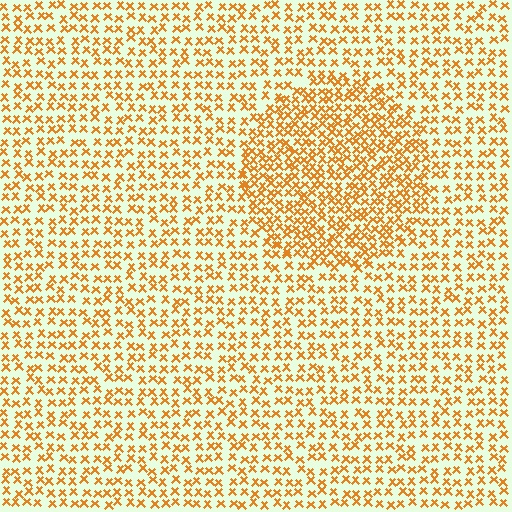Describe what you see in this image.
The image contains small orange elements arranged at two different densities. A circle-shaped region is visible where the elements are more densely packed than the surrounding area.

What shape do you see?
I see a circle.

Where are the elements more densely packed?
The elements are more densely packed inside the circle boundary.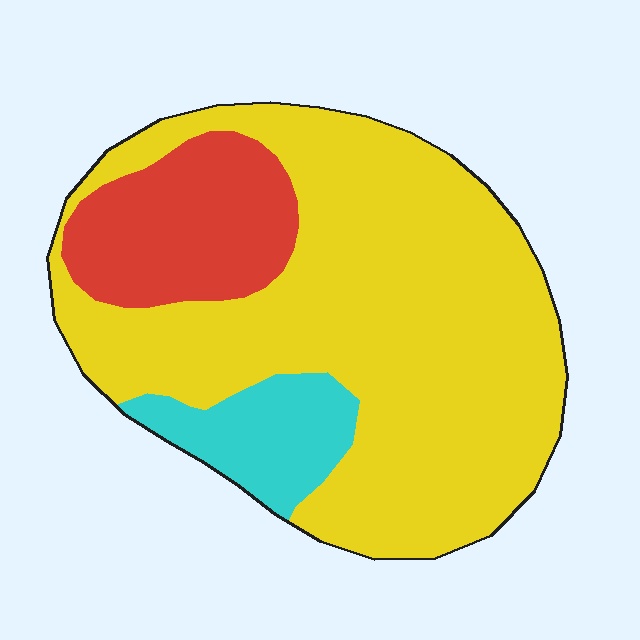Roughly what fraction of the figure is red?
Red covers 18% of the figure.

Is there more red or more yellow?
Yellow.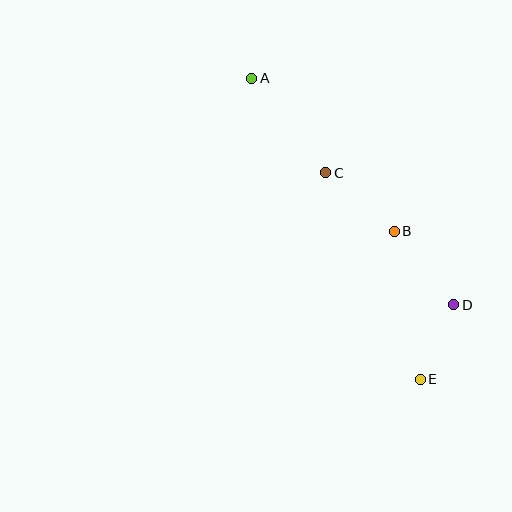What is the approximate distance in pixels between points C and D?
The distance between C and D is approximately 184 pixels.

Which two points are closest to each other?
Points D and E are closest to each other.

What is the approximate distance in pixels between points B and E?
The distance between B and E is approximately 150 pixels.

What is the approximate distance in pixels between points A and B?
The distance between A and B is approximately 209 pixels.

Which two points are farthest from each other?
Points A and E are farthest from each other.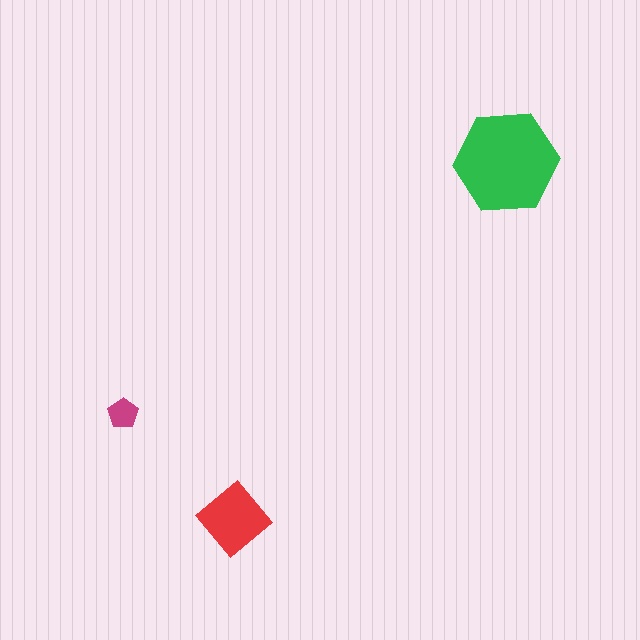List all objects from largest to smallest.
The green hexagon, the red diamond, the magenta pentagon.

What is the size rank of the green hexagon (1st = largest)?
1st.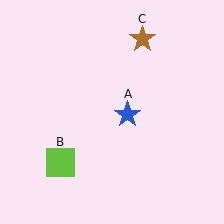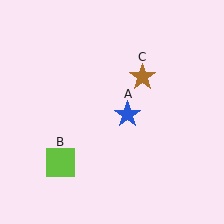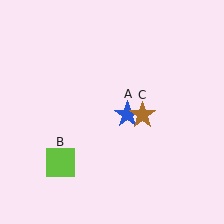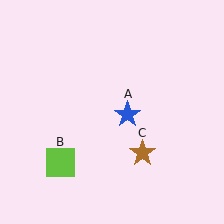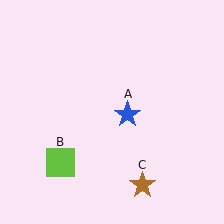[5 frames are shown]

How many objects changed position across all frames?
1 object changed position: brown star (object C).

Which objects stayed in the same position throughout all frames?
Blue star (object A) and lime square (object B) remained stationary.